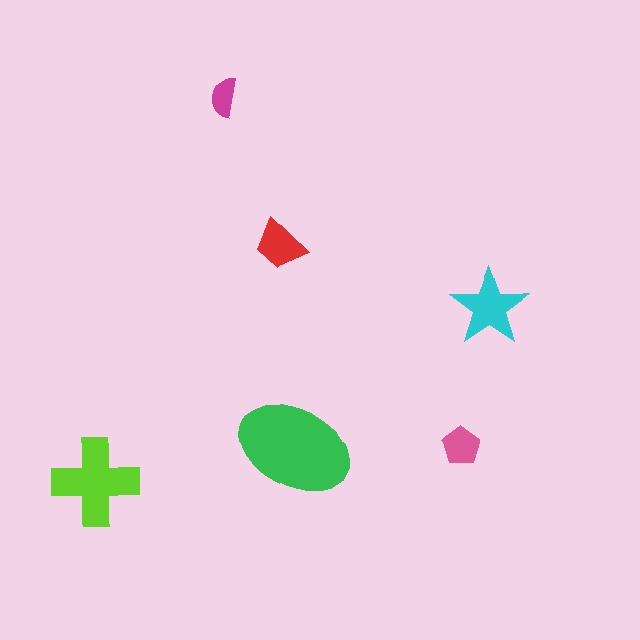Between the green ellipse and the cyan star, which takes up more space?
The green ellipse.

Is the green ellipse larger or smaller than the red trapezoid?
Larger.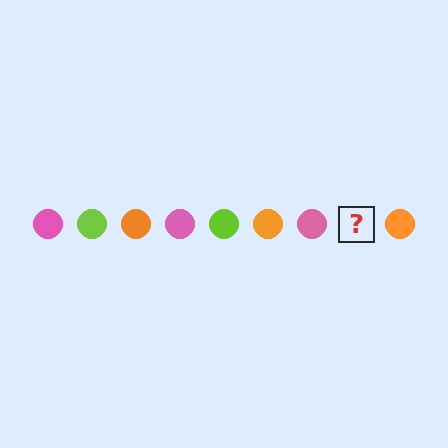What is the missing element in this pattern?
The missing element is a lime circle.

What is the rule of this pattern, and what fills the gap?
The rule is that the pattern cycles through pink, lime, orange circles. The gap should be filled with a lime circle.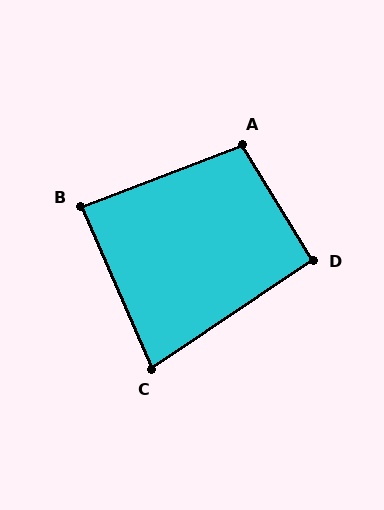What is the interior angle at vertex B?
Approximately 87 degrees (approximately right).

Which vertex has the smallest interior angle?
C, at approximately 80 degrees.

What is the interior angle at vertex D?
Approximately 93 degrees (approximately right).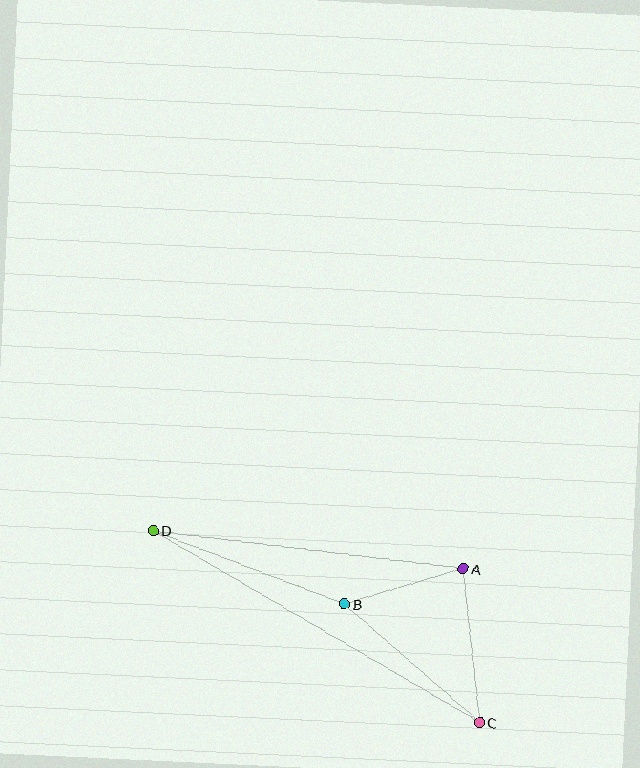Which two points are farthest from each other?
Points C and D are farthest from each other.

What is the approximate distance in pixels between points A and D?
The distance between A and D is approximately 313 pixels.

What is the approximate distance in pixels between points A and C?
The distance between A and C is approximately 155 pixels.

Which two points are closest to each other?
Points A and B are closest to each other.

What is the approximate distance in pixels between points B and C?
The distance between B and C is approximately 180 pixels.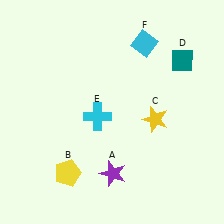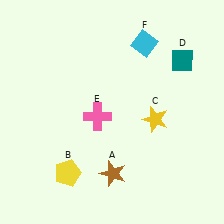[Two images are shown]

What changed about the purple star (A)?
In Image 1, A is purple. In Image 2, it changed to brown.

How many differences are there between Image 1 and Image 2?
There are 2 differences between the two images.